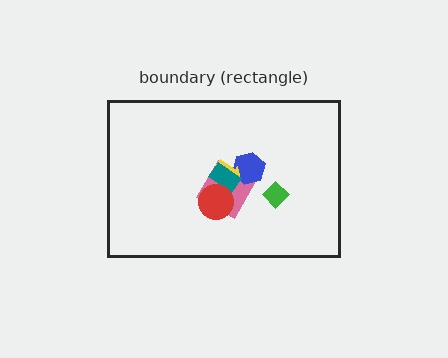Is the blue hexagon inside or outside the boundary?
Inside.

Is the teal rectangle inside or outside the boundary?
Inside.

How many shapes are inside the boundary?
6 inside, 0 outside.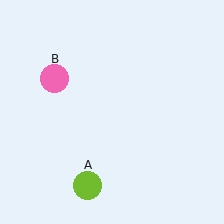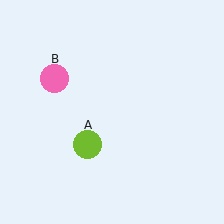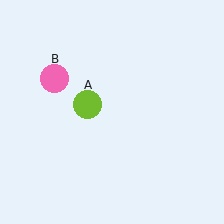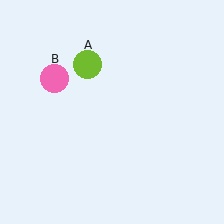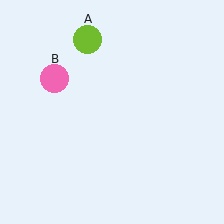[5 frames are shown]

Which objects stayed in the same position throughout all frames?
Pink circle (object B) remained stationary.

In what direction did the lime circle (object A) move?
The lime circle (object A) moved up.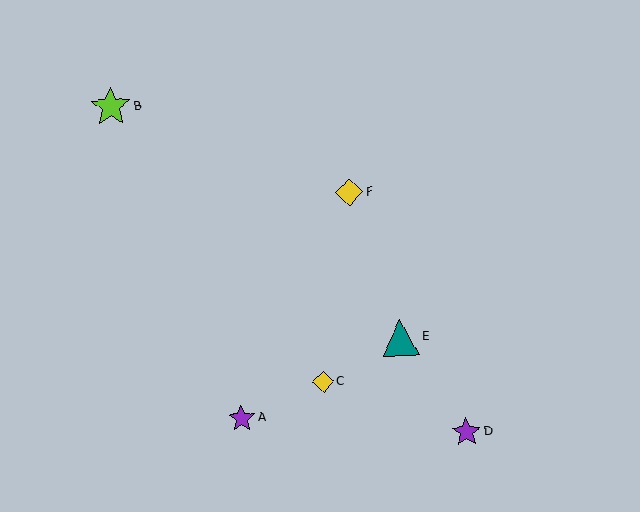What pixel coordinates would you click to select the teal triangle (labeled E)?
Click at (401, 338) to select the teal triangle E.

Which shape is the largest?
The lime star (labeled B) is the largest.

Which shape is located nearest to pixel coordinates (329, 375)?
The yellow diamond (labeled C) at (323, 382) is nearest to that location.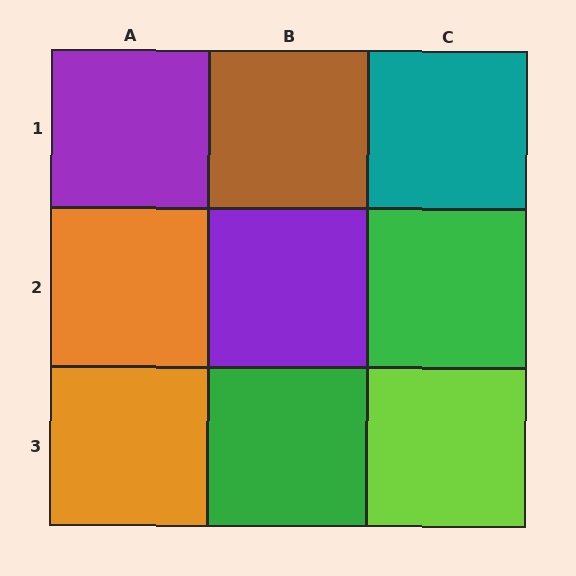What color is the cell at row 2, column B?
Purple.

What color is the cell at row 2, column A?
Orange.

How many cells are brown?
1 cell is brown.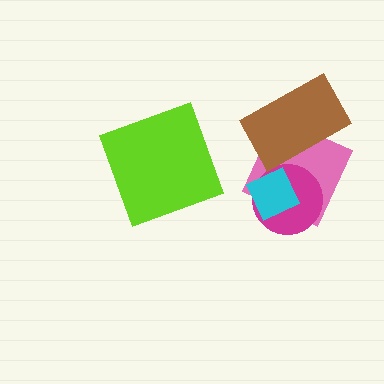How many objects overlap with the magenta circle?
2 objects overlap with the magenta circle.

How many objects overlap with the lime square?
0 objects overlap with the lime square.